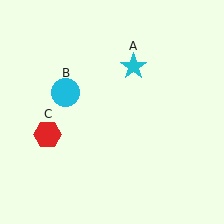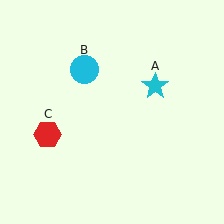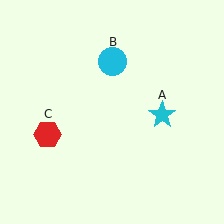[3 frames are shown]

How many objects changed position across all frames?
2 objects changed position: cyan star (object A), cyan circle (object B).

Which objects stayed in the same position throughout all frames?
Red hexagon (object C) remained stationary.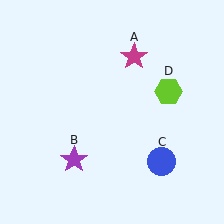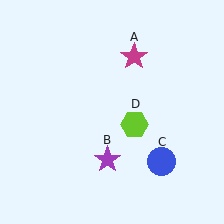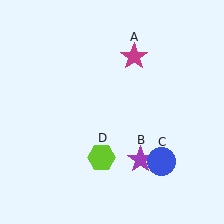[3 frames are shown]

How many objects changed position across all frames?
2 objects changed position: purple star (object B), lime hexagon (object D).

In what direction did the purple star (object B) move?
The purple star (object B) moved right.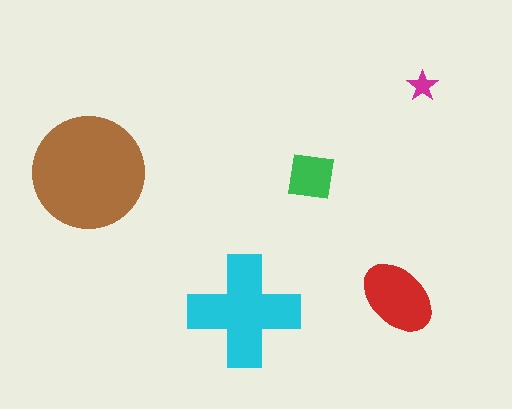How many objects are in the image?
There are 5 objects in the image.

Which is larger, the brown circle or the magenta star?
The brown circle.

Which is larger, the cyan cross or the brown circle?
The brown circle.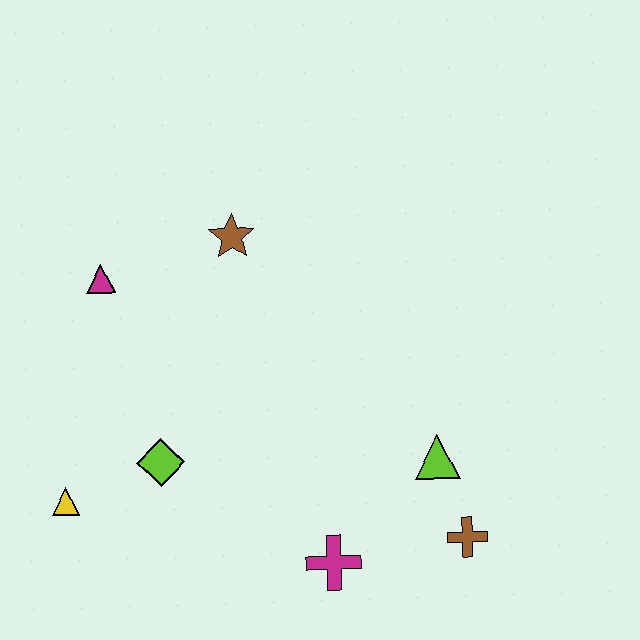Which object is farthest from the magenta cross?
The magenta triangle is farthest from the magenta cross.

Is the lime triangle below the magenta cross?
No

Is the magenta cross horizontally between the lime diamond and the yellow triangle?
No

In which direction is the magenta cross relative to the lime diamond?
The magenta cross is to the right of the lime diamond.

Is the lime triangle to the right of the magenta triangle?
Yes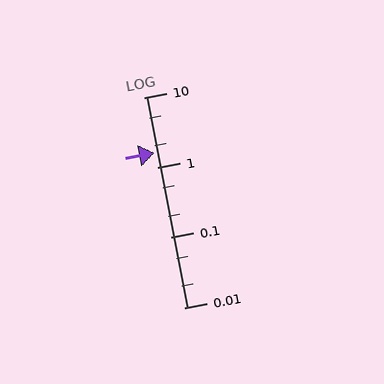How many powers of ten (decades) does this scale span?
The scale spans 3 decades, from 0.01 to 10.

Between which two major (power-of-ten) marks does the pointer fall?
The pointer is between 1 and 10.